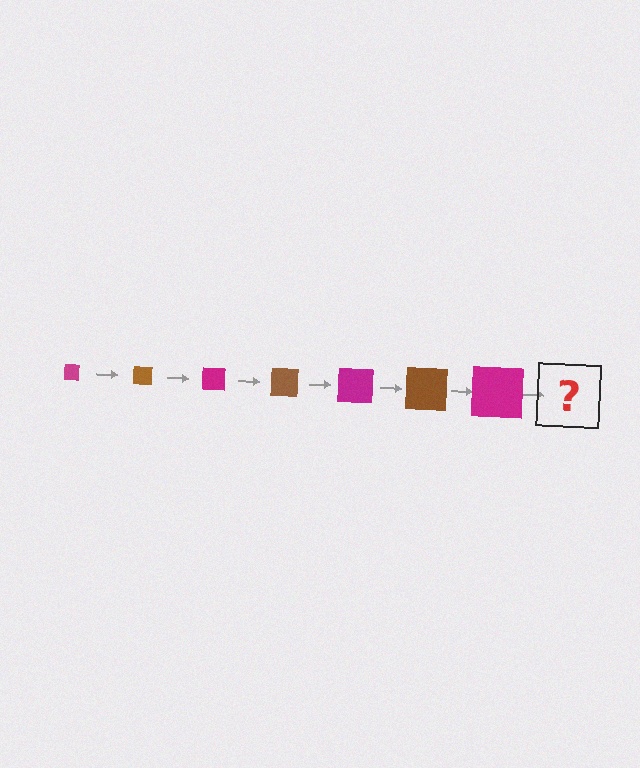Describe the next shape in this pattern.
It should be a brown square, larger than the previous one.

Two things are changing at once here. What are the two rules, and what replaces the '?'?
The two rules are that the square grows larger each step and the color cycles through magenta and brown. The '?' should be a brown square, larger than the previous one.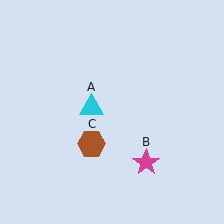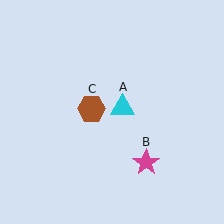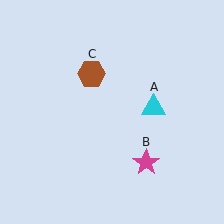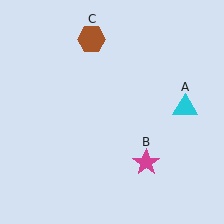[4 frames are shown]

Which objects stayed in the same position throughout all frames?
Magenta star (object B) remained stationary.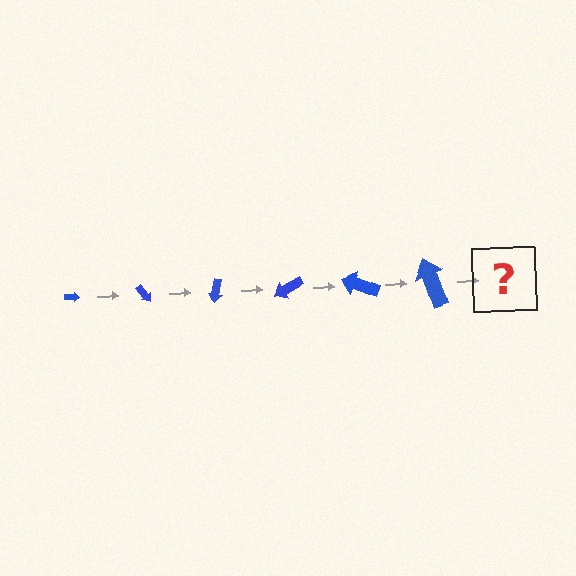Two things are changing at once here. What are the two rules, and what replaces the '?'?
The two rules are that the arrow grows larger each step and it rotates 50 degrees each step. The '?' should be an arrow, larger than the previous one and rotated 300 degrees from the start.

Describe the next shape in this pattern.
It should be an arrow, larger than the previous one and rotated 300 degrees from the start.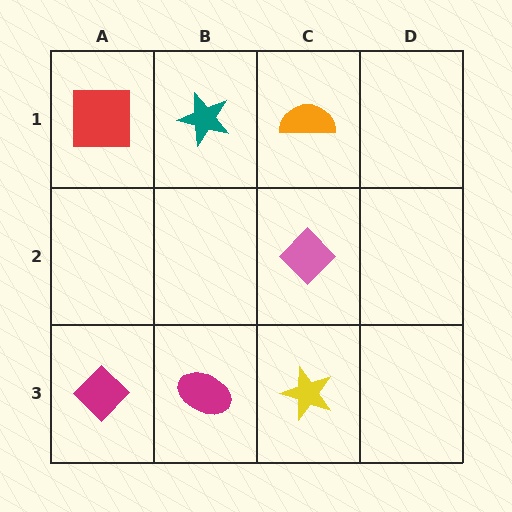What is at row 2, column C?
A pink diamond.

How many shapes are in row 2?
1 shape.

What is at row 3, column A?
A magenta diamond.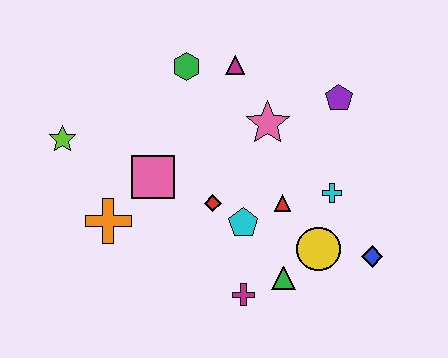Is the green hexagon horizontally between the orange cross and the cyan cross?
Yes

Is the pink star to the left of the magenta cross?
No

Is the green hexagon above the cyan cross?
Yes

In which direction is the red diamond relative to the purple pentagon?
The red diamond is to the left of the purple pentagon.